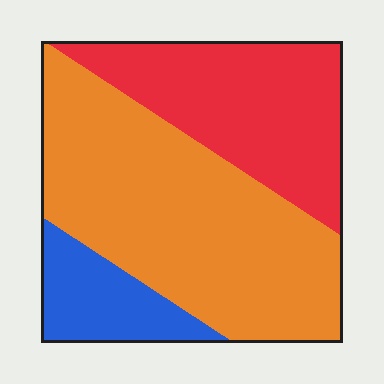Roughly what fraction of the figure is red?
Red covers roughly 30% of the figure.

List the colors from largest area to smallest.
From largest to smallest: orange, red, blue.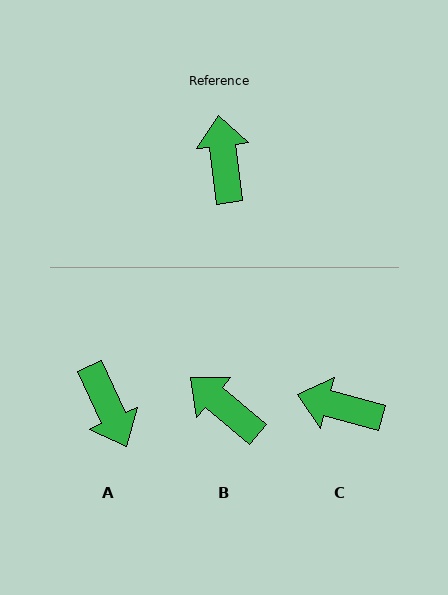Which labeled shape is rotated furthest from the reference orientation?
A, about 162 degrees away.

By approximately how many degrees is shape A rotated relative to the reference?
Approximately 162 degrees clockwise.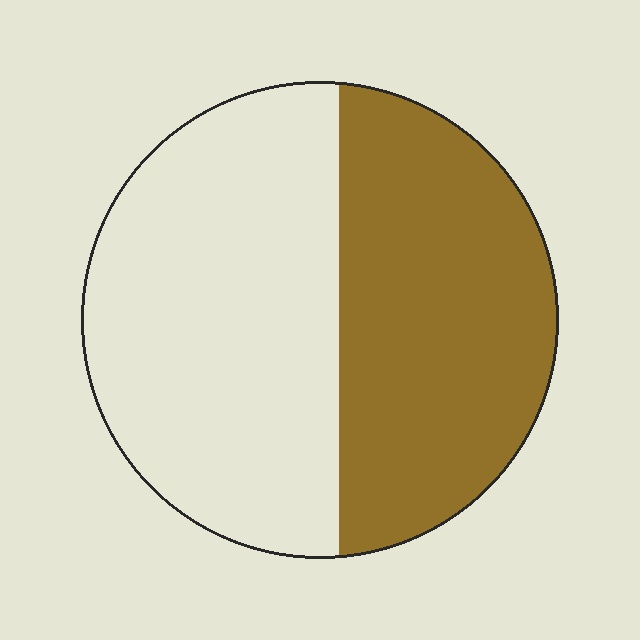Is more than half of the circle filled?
No.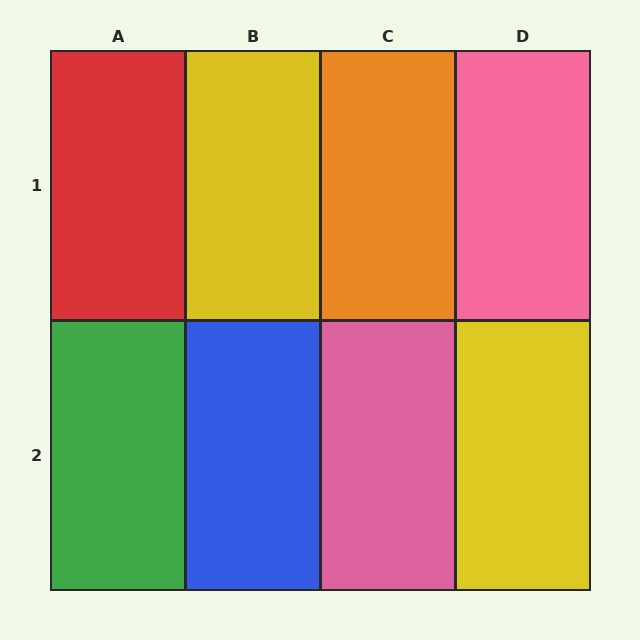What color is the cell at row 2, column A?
Green.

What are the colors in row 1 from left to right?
Red, yellow, orange, pink.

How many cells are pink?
2 cells are pink.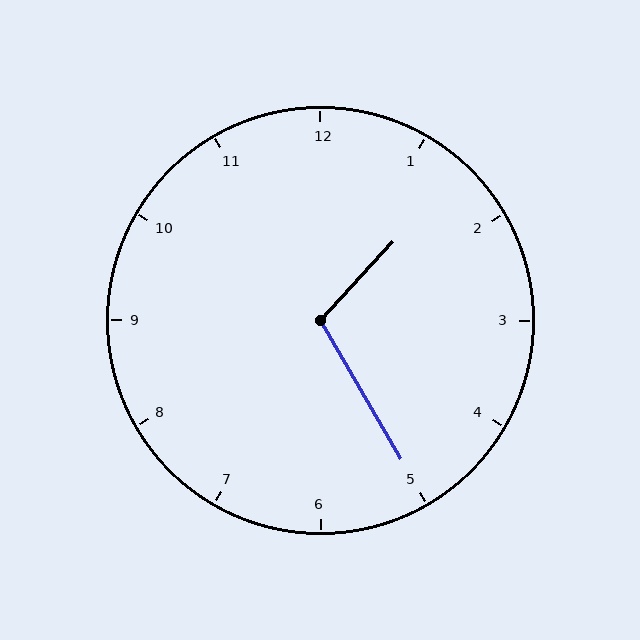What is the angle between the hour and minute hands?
Approximately 108 degrees.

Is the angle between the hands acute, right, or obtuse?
It is obtuse.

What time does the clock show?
1:25.